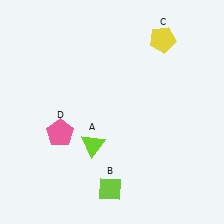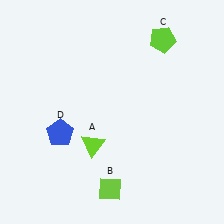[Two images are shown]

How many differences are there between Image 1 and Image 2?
There are 2 differences between the two images.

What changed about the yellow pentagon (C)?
In Image 1, C is yellow. In Image 2, it changed to lime.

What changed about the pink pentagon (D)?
In Image 1, D is pink. In Image 2, it changed to blue.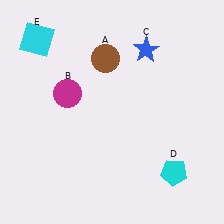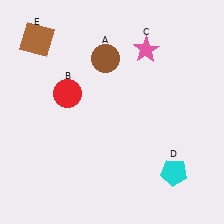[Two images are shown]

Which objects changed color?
B changed from magenta to red. C changed from blue to pink. E changed from cyan to brown.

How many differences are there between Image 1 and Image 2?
There are 3 differences between the two images.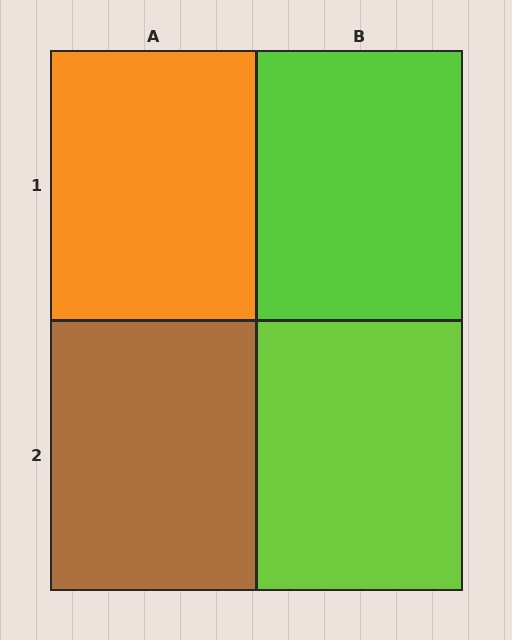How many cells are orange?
1 cell is orange.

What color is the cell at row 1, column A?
Orange.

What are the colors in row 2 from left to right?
Brown, lime.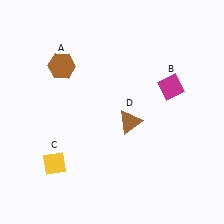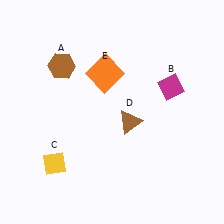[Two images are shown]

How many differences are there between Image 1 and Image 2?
There is 1 difference between the two images.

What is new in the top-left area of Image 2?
An orange square (E) was added in the top-left area of Image 2.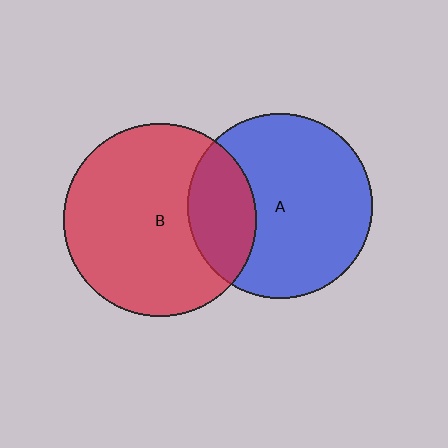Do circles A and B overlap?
Yes.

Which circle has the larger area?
Circle B (red).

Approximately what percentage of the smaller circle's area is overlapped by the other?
Approximately 25%.